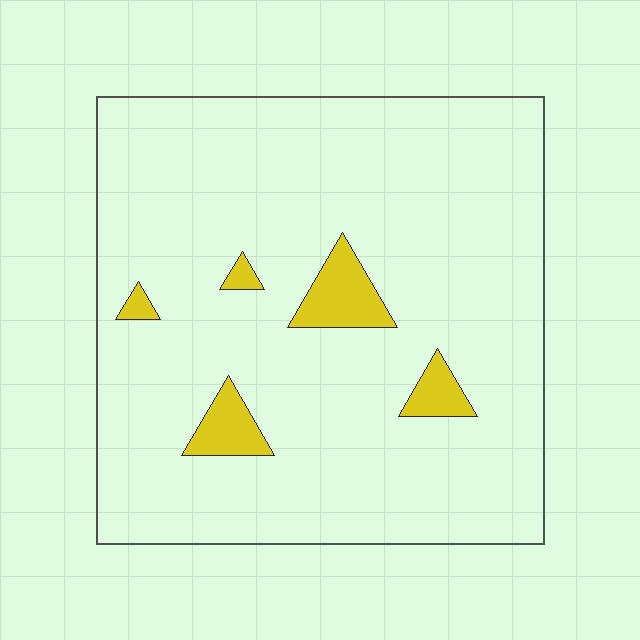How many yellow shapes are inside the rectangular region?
5.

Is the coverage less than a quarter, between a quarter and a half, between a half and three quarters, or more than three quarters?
Less than a quarter.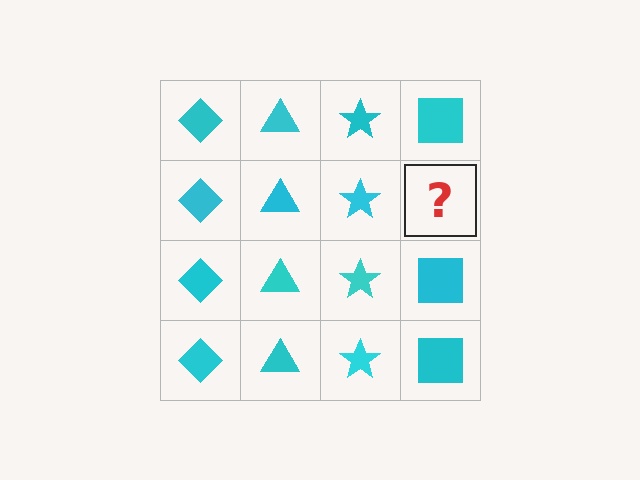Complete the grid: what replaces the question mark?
The question mark should be replaced with a cyan square.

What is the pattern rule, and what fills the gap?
The rule is that each column has a consistent shape. The gap should be filled with a cyan square.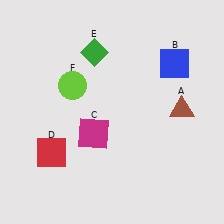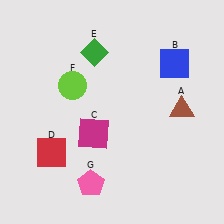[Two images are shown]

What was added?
A pink pentagon (G) was added in Image 2.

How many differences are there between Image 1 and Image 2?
There is 1 difference between the two images.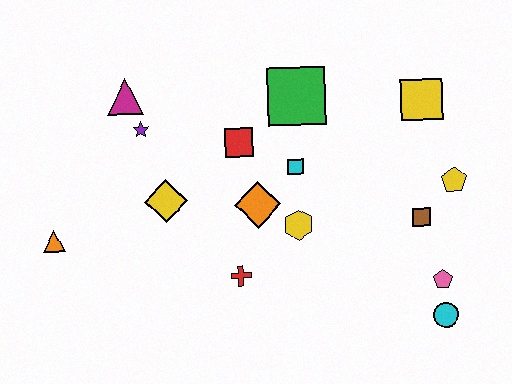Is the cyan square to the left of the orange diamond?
No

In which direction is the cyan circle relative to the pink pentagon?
The cyan circle is below the pink pentagon.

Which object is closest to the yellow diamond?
The purple star is closest to the yellow diamond.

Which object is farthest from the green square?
The orange triangle is farthest from the green square.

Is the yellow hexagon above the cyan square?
No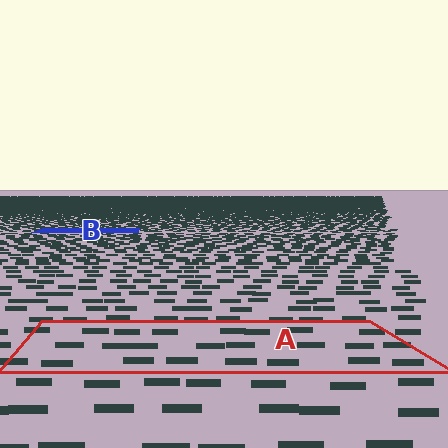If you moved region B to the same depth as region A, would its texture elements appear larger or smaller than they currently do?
They would appear larger. At a closer depth, the same texture elements are projected at a bigger on-screen size.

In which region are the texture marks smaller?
The texture marks are smaller in region B, because it is farther away.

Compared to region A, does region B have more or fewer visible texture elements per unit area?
Region B has more texture elements per unit area — they are packed more densely because it is farther away.